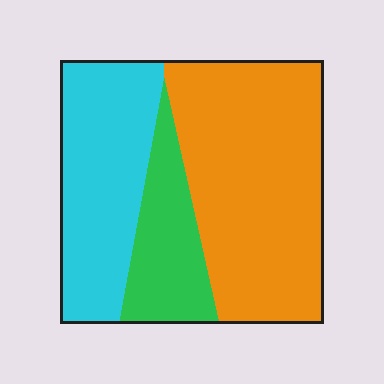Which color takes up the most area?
Orange, at roughly 50%.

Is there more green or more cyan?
Cyan.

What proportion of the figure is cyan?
Cyan covers around 30% of the figure.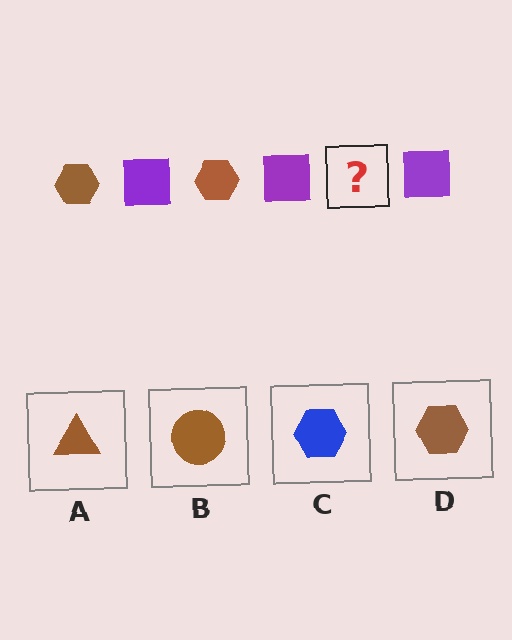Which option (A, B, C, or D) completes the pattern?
D.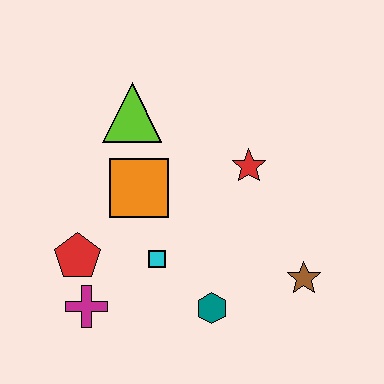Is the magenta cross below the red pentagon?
Yes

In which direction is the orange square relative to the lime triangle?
The orange square is below the lime triangle.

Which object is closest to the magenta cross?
The red pentagon is closest to the magenta cross.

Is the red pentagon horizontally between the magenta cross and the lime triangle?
No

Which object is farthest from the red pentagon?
The brown star is farthest from the red pentagon.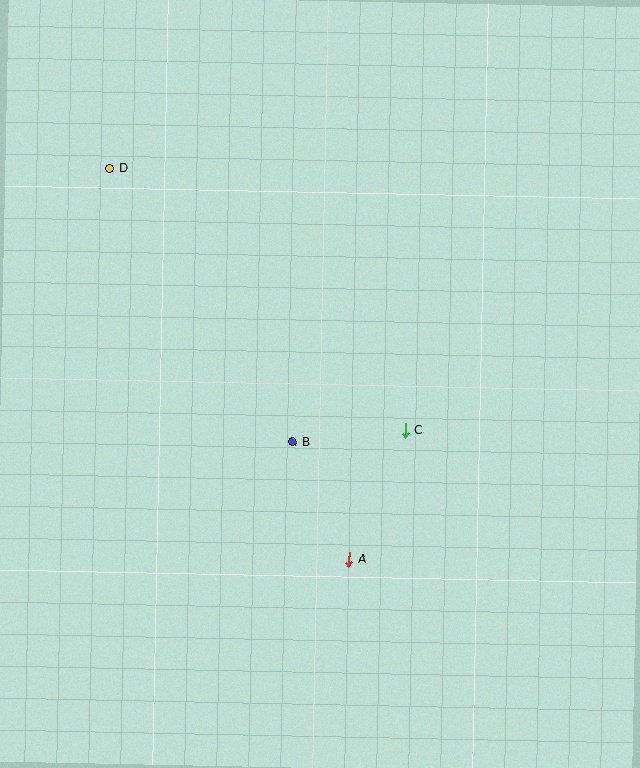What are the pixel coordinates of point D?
Point D is at (110, 168).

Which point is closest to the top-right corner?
Point C is closest to the top-right corner.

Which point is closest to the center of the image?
Point B at (292, 442) is closest to the center.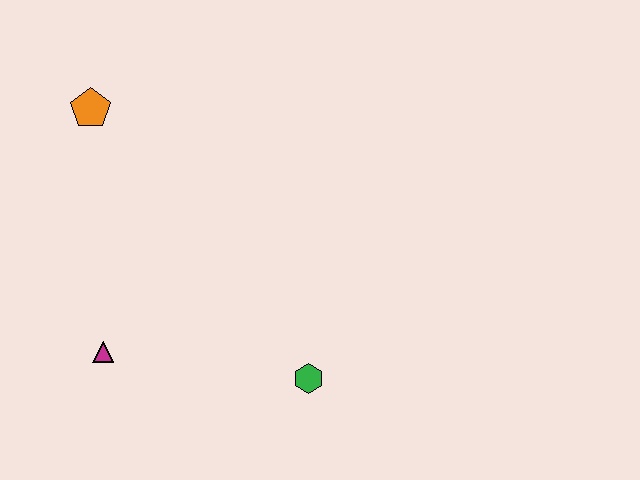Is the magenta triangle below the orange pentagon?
Yes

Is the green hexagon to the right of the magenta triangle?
Yes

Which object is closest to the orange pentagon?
The magenta triangle is closest to the orange pentagon.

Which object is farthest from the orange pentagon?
The green hexagon is farthest from the orange pentagon.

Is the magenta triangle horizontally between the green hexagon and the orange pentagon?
Yes